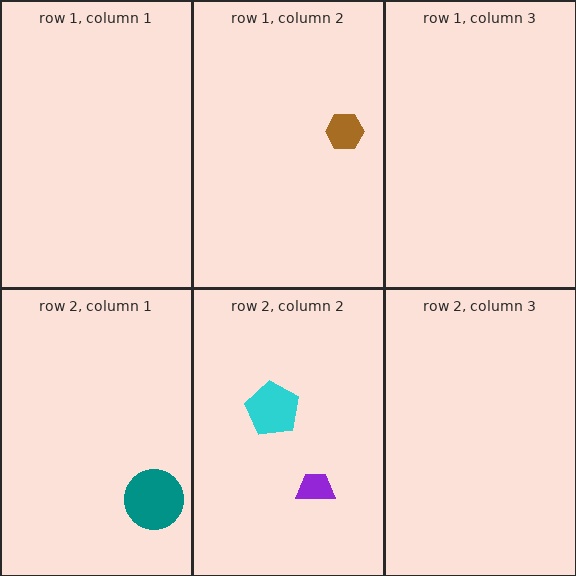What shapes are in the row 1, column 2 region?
The brown hexagon.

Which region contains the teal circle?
The row 2, column 1 region.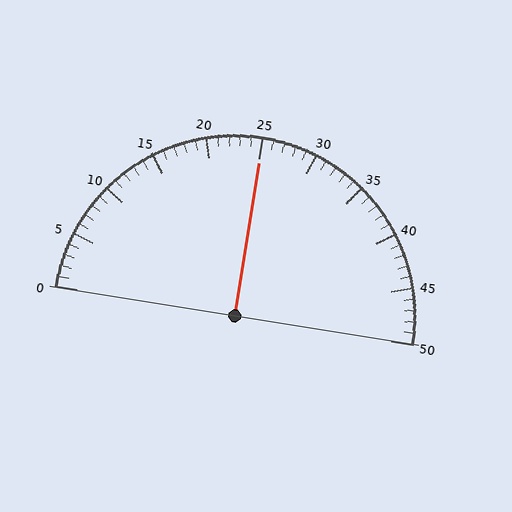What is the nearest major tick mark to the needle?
The nearest major tick mark is 25.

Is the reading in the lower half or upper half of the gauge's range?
The reading is in the upper half of the range (0 to 50).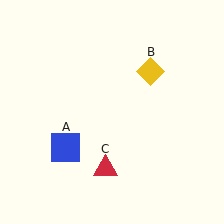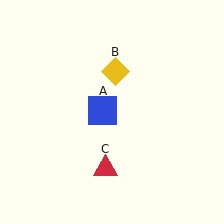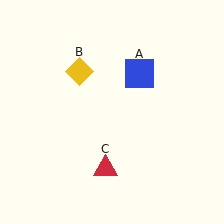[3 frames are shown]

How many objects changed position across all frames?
2 objects changed position: blue square (object A), yellow diamond (object B).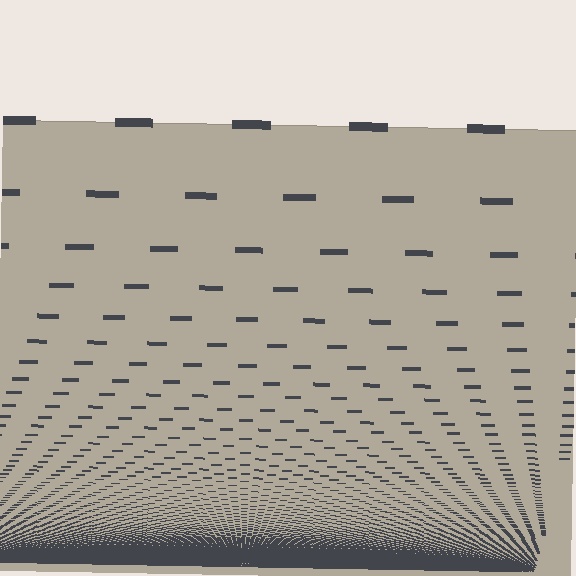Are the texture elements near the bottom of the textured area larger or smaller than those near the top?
Smaller. The gradient is inverted — elements near the bottom are smaller and denser.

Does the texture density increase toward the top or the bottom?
Density increases toward the bottom.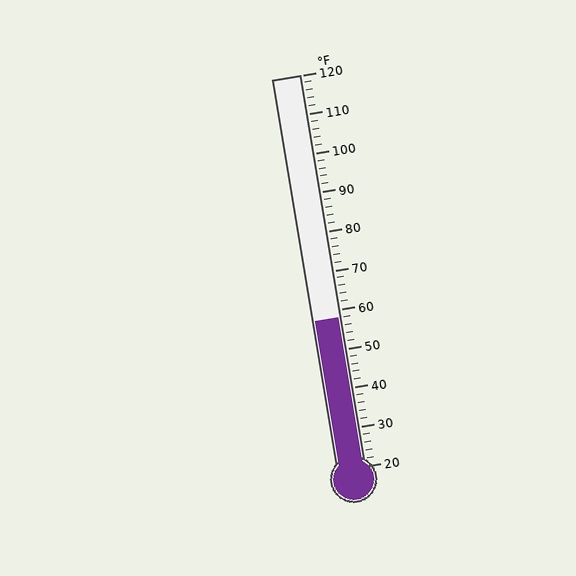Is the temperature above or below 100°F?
The temperature is below 100°F.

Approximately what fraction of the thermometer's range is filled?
The thermometer is filled to approximately 40% of its range.